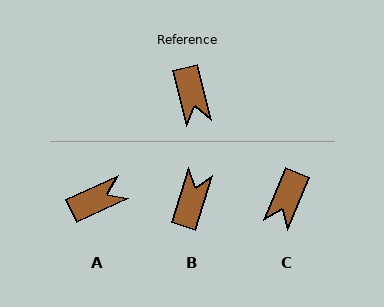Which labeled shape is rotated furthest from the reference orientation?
B, about 149 degrees away.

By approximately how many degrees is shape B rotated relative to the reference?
Approximately 149 degrees counter-clockwise.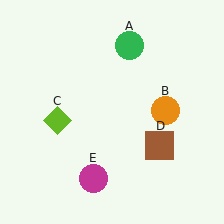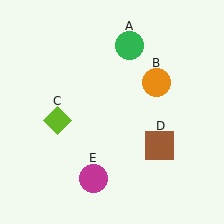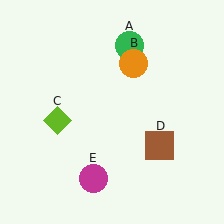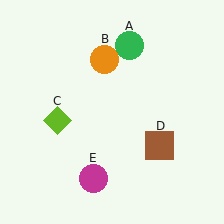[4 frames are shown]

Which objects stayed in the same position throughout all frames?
Green circle (object A) and lime diamond (object C) and brown square (object D) and magenta circle (object E) remained stationary.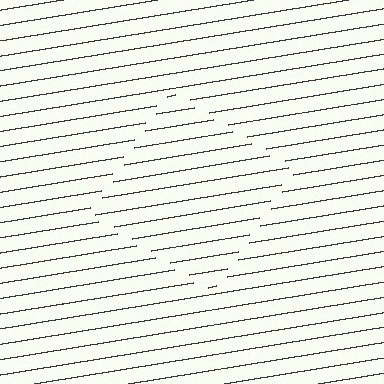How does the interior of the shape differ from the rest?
The interior of the shape contains the same grating, shifted by half a period — the contour is defined by the phase discontinuity where line-ends from the inner and outer gratings abut.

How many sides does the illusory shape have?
4 sides — the line-ends trace a square.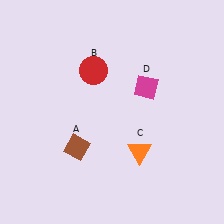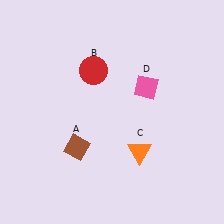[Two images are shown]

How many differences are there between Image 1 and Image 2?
There is 1 difference between the two images.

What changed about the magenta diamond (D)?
In Image 1, D is magenta. In Image 2, it changed to pink.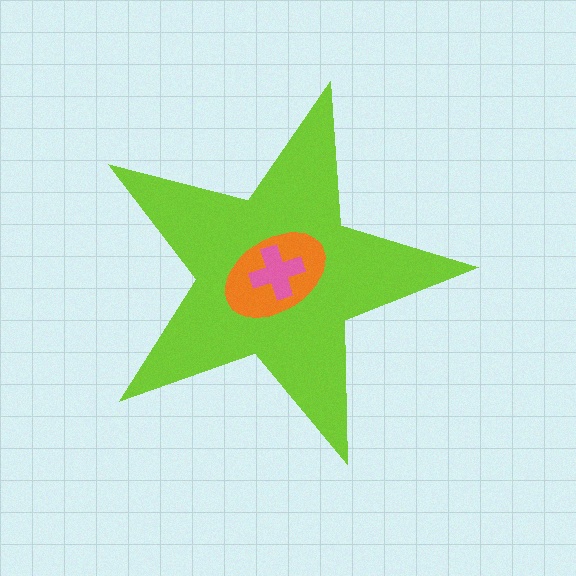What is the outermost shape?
The lime star.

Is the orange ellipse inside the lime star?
Yes.